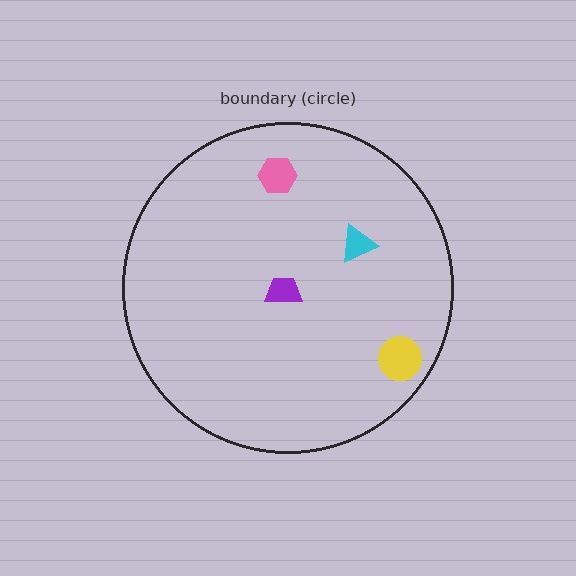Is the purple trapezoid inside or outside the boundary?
Inside.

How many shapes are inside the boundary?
4 inside, 0 outside.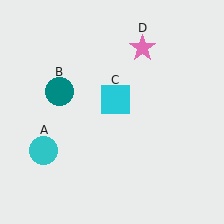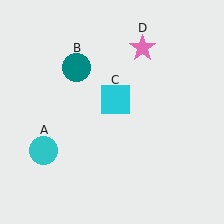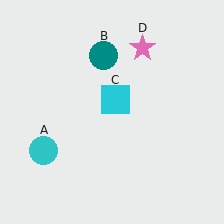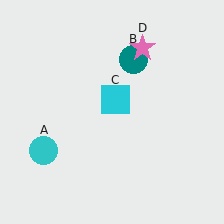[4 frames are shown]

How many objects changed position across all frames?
1 object changed position: teal circle (object B).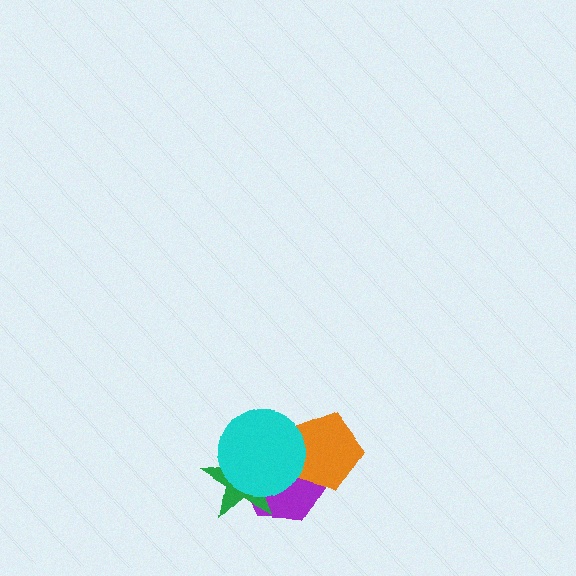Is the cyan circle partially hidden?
No, no other shape covers it.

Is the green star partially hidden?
Yes, it is partially covered by another shape.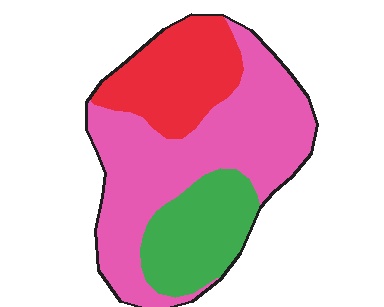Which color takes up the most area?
Pink, at roughly 55%.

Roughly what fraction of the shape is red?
Red covers around 25% of the shape.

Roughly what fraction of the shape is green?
Green covers 22% of the shape.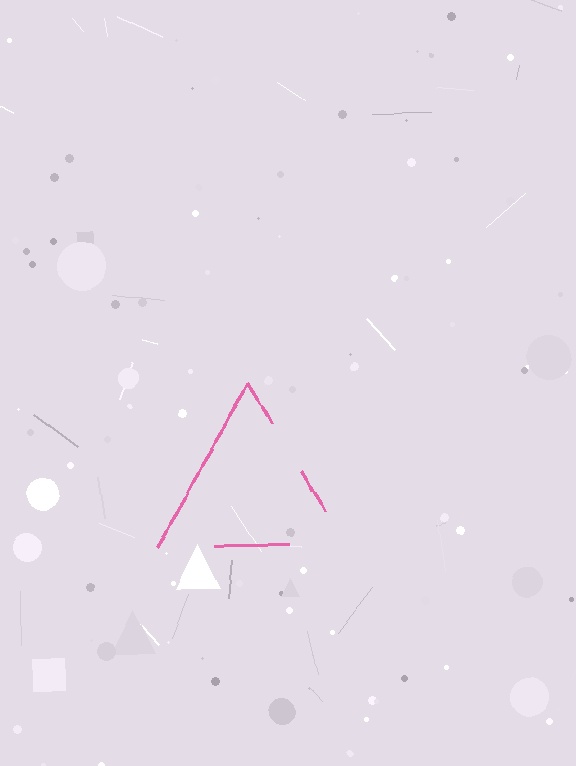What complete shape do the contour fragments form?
The contour fragments form a triangle.